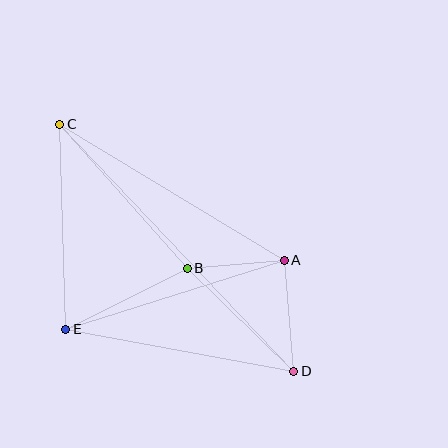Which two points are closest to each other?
Points A and B are closest to each other.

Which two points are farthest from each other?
Points C and D are farthest from each other.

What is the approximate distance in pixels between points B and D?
The distance between B and D is approximately 148 pixels.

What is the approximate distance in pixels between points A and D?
The distance between A and D is approximately 111 pixels.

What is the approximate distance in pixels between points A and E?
The distance between A and E is approximately 229 pixels.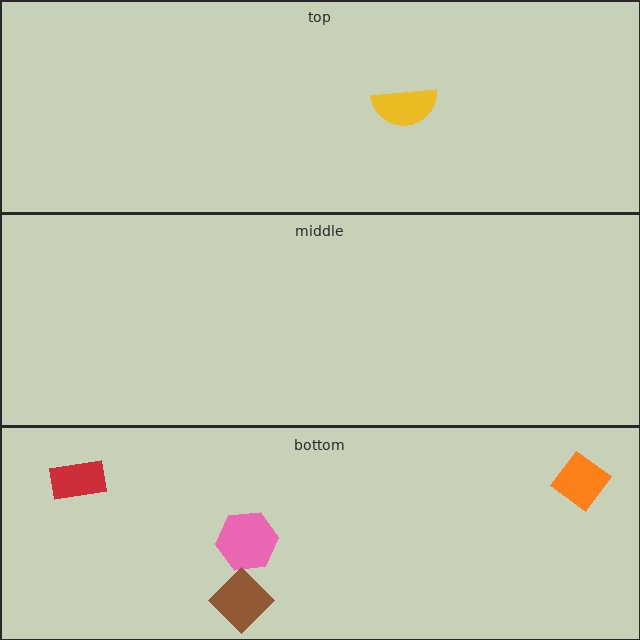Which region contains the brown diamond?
The bottom region.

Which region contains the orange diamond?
The bottom region.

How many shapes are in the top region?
1.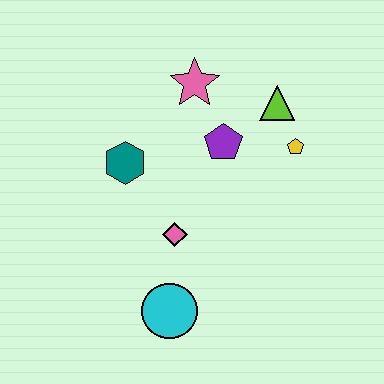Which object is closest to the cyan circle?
The pink diamond is closest to the cyan circle.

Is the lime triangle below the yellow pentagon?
No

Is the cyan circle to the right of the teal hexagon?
Yes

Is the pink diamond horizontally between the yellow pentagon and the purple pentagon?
No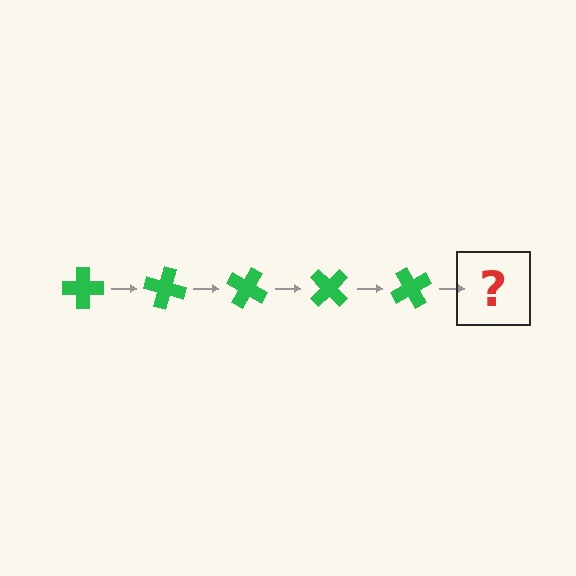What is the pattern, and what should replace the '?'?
The pattern is that the cross rotates 15 degrees each step. The '?' should be a green cross rotated 75 degrees.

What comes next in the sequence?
The next element should be a green cross rotated 75 degrees.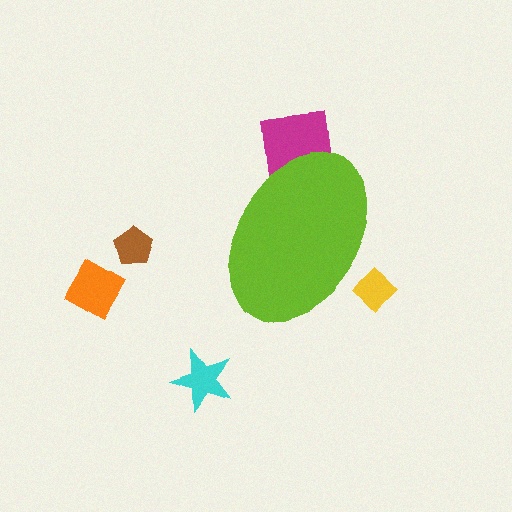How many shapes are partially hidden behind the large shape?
2 shapes are partially hidden.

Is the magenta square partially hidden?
Yes, the magenta square is partially hidden behind the lime ellipse.